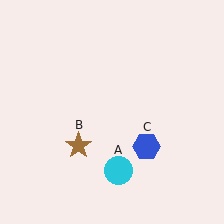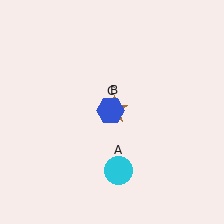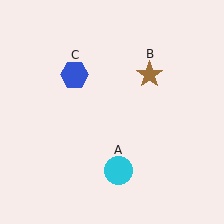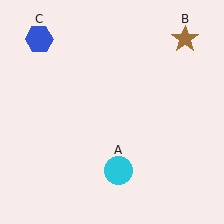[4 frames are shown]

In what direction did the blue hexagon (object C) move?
The blue hexagon (object C) moved up and to the left.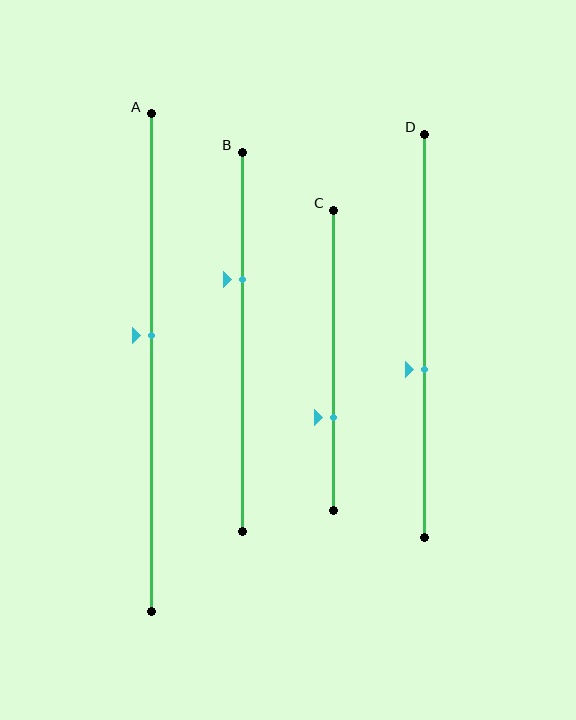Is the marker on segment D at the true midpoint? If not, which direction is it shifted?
No, the marker on segment D is shifted downward by about 8% of the segment length.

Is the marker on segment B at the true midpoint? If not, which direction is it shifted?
No, the marker on segment B is shifted upward by about 17% of the segment length.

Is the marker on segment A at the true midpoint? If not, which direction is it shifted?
No, the marker on segment A is shifted upward by about 6% of the segment length.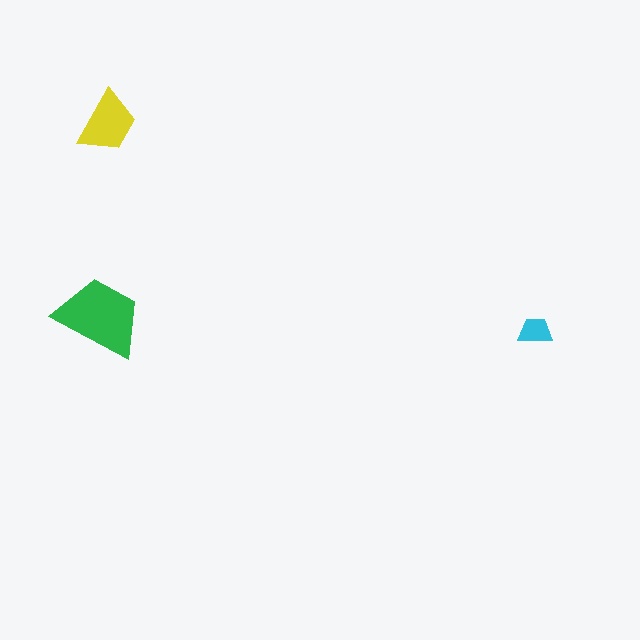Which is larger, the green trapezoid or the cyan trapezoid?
The green one.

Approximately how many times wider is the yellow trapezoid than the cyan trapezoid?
About 2 times wider.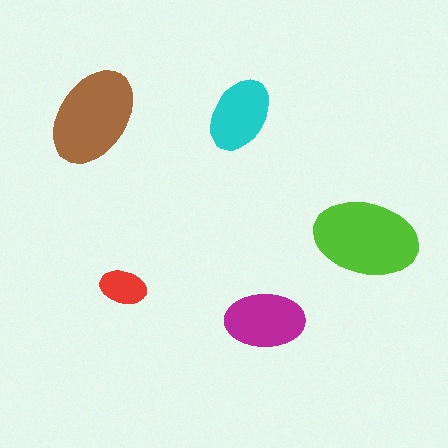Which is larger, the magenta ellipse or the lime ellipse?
The lime one.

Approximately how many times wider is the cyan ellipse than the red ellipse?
About 1.5 times wider.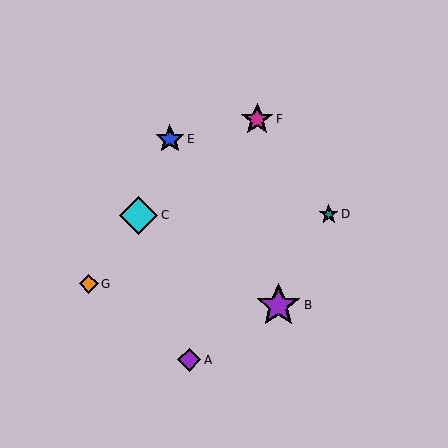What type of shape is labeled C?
Shape C is a cyan diamond.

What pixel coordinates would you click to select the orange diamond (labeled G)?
Click at (89, 284) to select the orange diamond G.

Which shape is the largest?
The purple star (labeled B) is the largest.